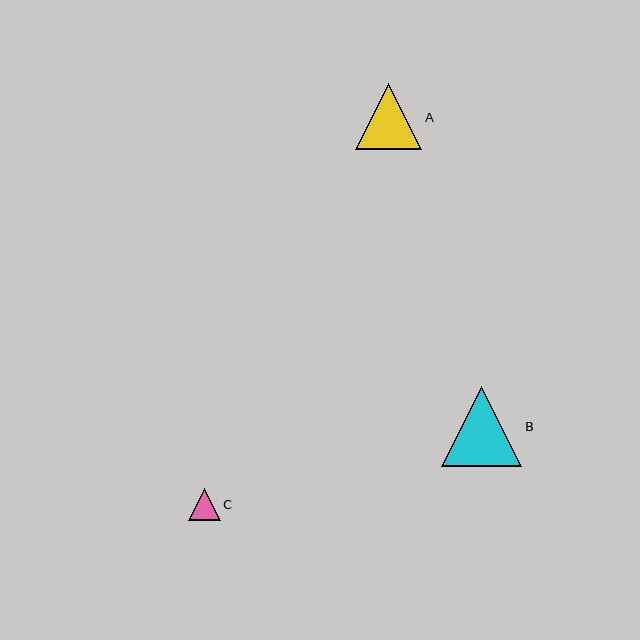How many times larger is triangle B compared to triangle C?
Triangle B is approximately 2.5 times the size of triangle C.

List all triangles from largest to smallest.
From largest to smallest: B, A, C.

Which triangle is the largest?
Triangle B is the largest with a size of approximately 80 pixels.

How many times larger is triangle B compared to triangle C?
Triangle B is approximately 2.5 times the size of triangle C.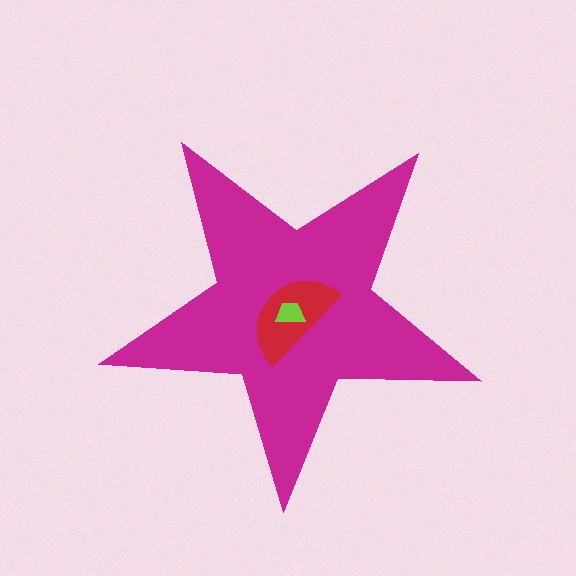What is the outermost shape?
The magenta star.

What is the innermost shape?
The lime trapezoid.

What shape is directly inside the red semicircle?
The lime trapezoid.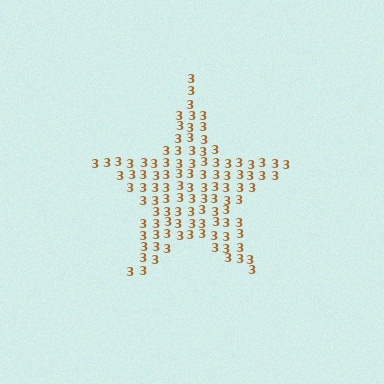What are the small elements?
The small elements are digit 3's.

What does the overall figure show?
The overall figure shows a star.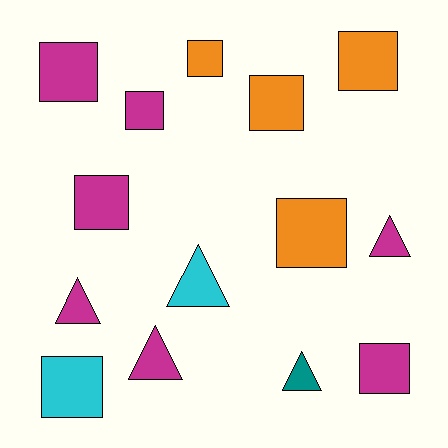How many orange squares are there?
There are 4 orange squares.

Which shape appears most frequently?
Square, with 9 objects.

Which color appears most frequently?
Magenta, with 7 objects.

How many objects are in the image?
There are 14 objects.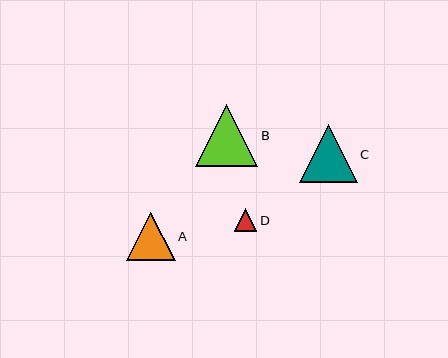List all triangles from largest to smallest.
From largest to smallest: B, C, A, D.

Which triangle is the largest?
Triangle B is the largest with a size of approximately 62 pixels.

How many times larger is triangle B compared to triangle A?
Triangle B is approximately 1.3 times the size of triangle A.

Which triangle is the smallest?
Triangle D is the smallest with a size of approximately 22 pixels.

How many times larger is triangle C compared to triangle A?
Triangle C is approximately 1.2 times the size of triangle A.